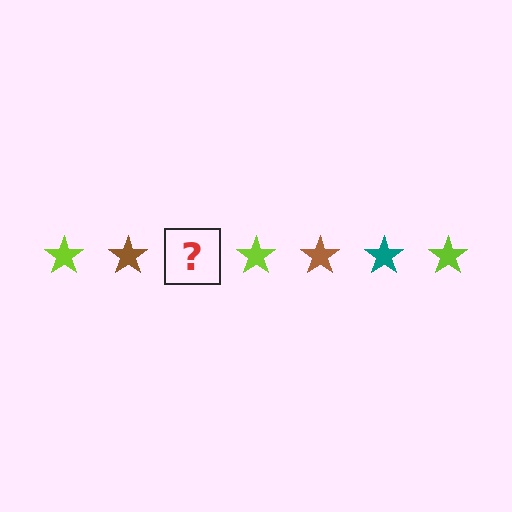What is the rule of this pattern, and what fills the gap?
The rule is that the pattern cycles through lime, brown, teal stars. The gap should be filled with a teal star.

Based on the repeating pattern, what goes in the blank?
The blank should be a teal star.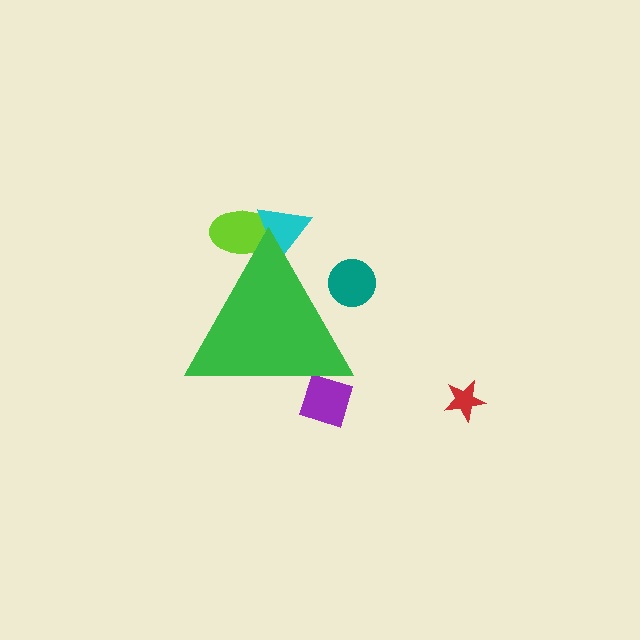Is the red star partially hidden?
No, the red star is fully visible.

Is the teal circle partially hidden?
Yes, the teal circle is partially hidden behind the green triangle.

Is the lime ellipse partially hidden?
Yes, the lime ellipse is partially hidden behind the green triangle.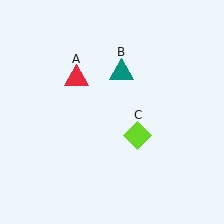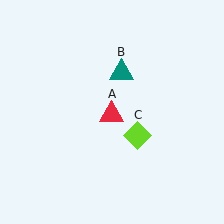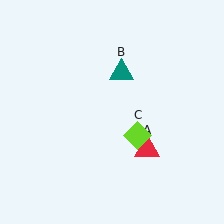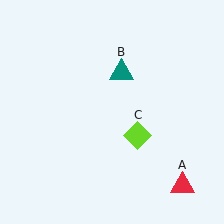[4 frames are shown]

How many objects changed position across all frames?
1 object changed position: red triangle (object A).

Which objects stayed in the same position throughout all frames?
Teal triangle (object B) and lime diamond (object C) remained stationary.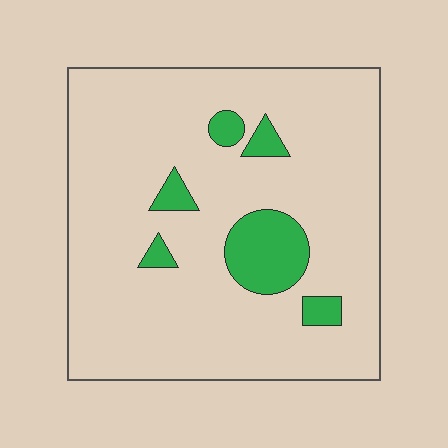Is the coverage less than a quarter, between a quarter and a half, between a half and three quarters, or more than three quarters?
Less than a quarter.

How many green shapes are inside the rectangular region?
6.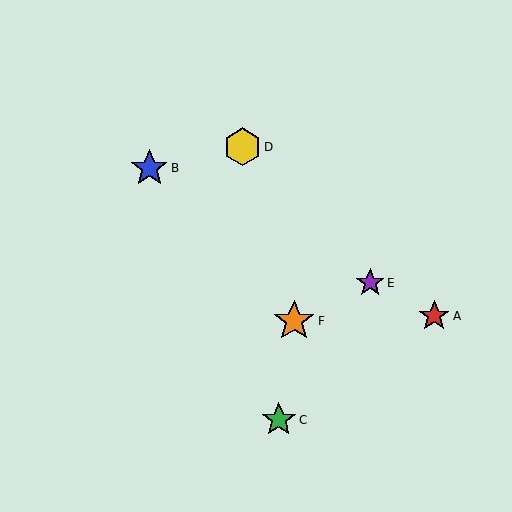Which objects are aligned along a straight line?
Objects A, B, E are aligned along a straight line.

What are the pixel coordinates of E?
Object E is at (370, 283).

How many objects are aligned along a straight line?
3 objects (A, B, E) are aligned along a straight line.